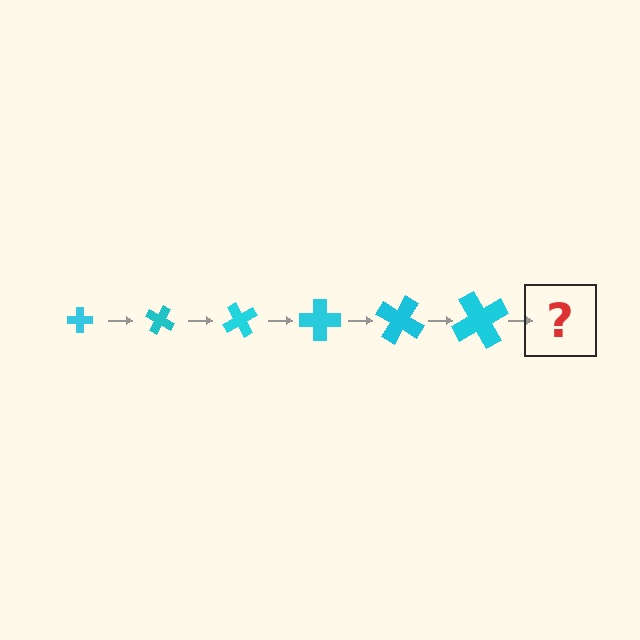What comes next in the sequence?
The next element should be a cross, larger than the previous one and rotated 180 degrees from the start.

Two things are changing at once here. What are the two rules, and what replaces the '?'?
The two rules are that the cross grows larger each step and it rotates 30 degrees each step. The '?' should be a cross, larger than the previous one and rotated 180 degrees from the start.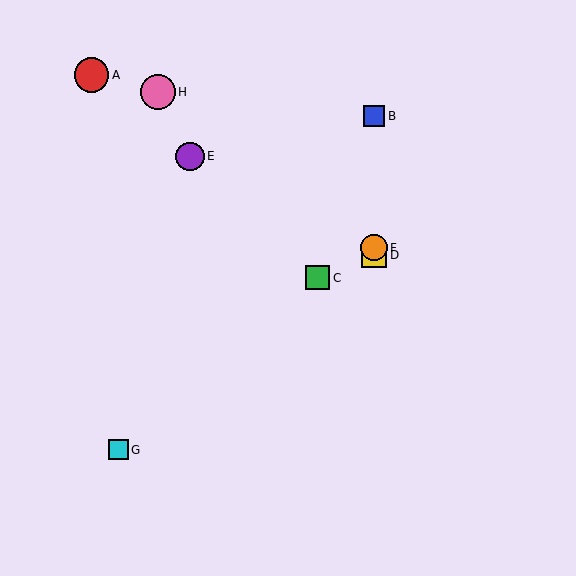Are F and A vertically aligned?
No, F is at x≈374 and A is at x≈92.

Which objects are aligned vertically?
Objects B, D, F are aligned vertically.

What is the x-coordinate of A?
Object A is at x≈92.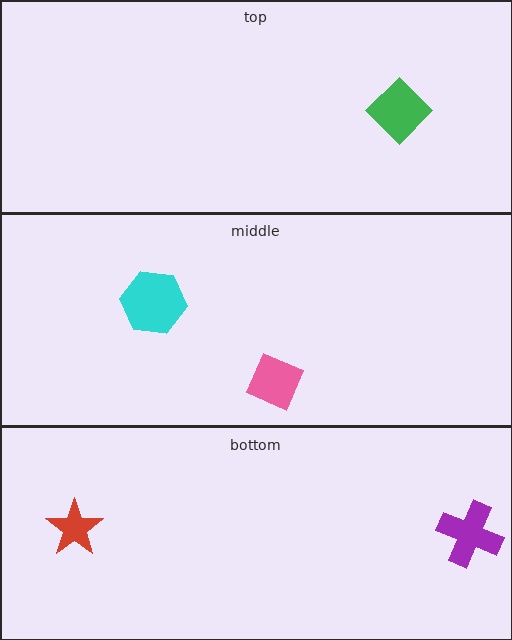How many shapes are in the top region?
1.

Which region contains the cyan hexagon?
The middle region.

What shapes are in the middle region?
The cyan hexagon, the pink square.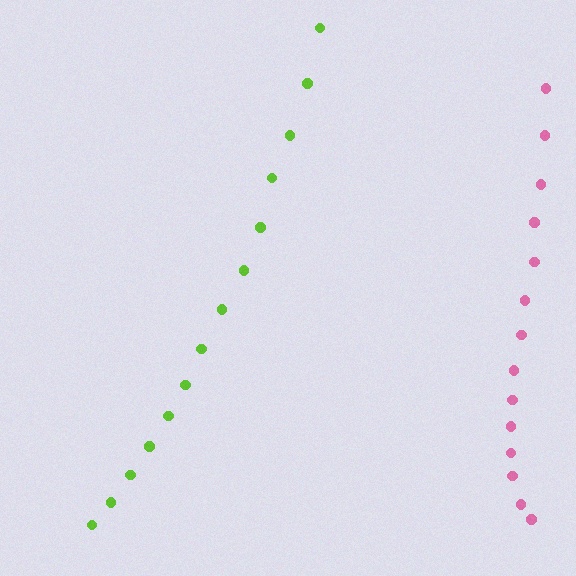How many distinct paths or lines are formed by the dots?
There are 2 distinct paths.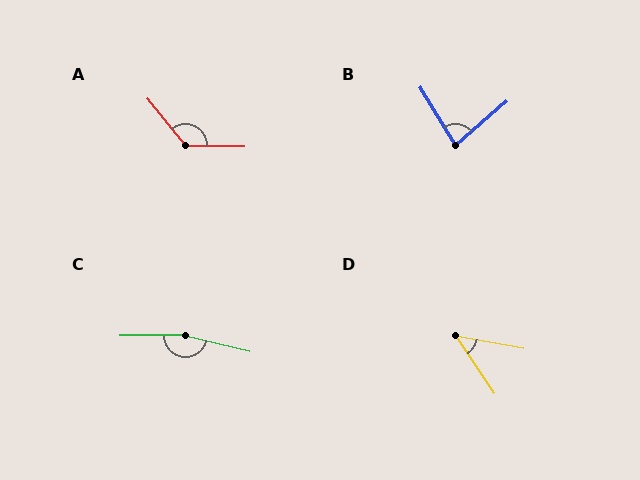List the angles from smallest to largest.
D (47°), B (80°), A (129°), C (166°).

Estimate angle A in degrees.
Approximately 129 degrees.